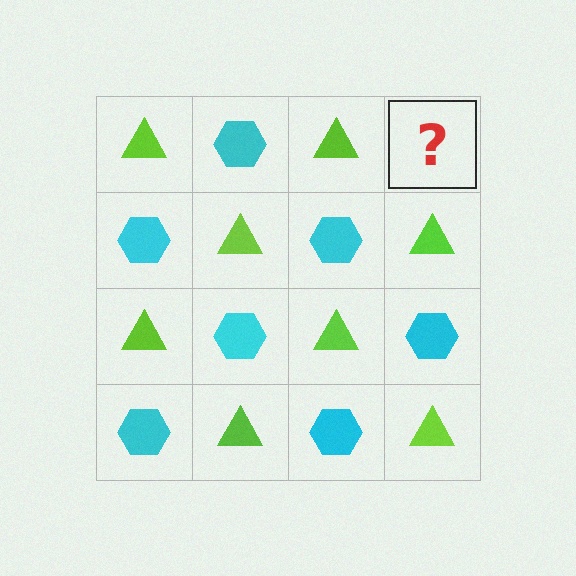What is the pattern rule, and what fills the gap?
The rule is that it alternates lime triangle and cyan hexagon in a checkerboard pattern. The gap should be filled with a cyan hexagon.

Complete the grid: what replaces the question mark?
The question mark should be replaced with a cyan hexagon.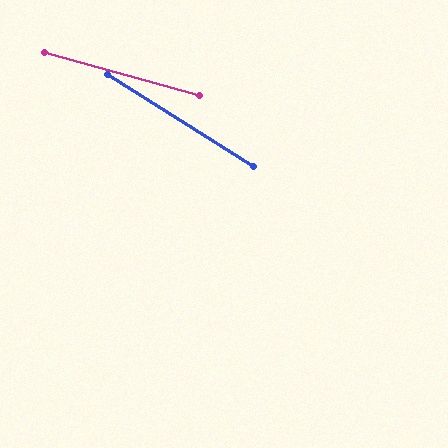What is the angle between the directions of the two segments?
Approximately 17 degrees.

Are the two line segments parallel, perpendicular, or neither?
Neither parallel nor perpendicular — they differ by about 17°.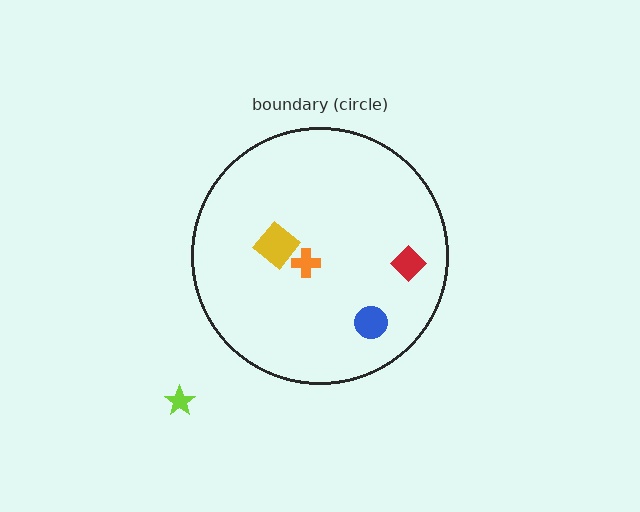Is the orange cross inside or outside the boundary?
Inside.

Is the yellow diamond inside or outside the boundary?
Inside.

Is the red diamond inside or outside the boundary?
Inside.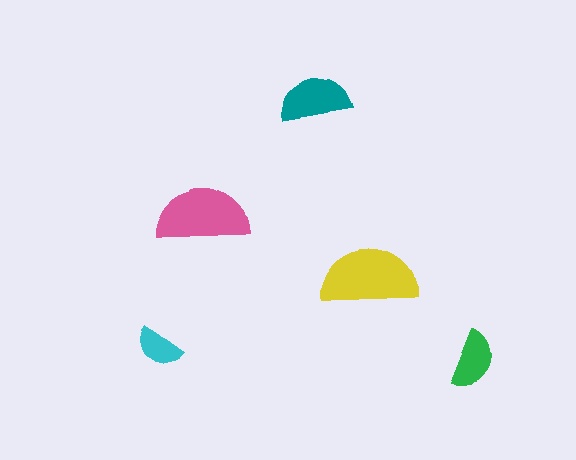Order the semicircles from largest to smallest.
the yellow one, the pink one, the teal one, the green one, the cyan one.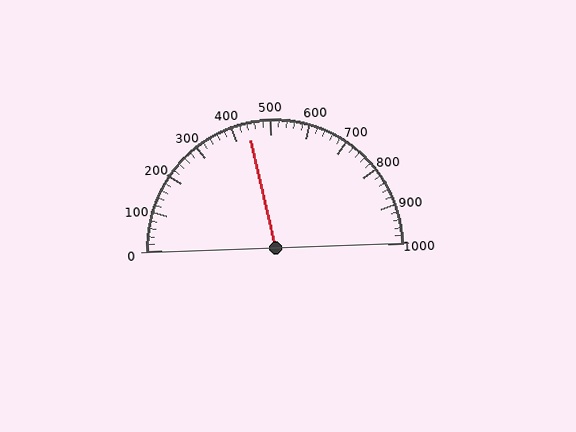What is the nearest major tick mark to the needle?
The nearest major tick mark is 400.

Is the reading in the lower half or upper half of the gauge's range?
The reading is in the lower half of the range (0 to 1000).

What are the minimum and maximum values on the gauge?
The gauge ranges from 0 to 1000.